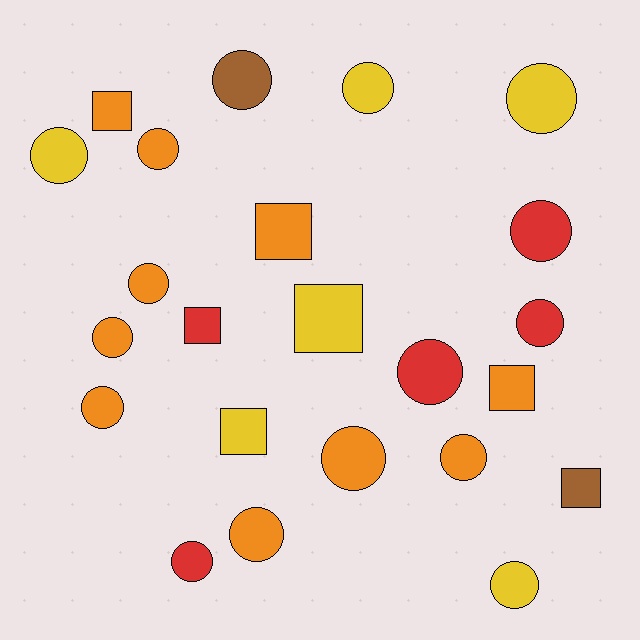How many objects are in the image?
There are 23 objects.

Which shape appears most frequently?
Circle, with 16 objects.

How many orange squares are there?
There are 3 orange squares.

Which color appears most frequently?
Orange, with 10 objects.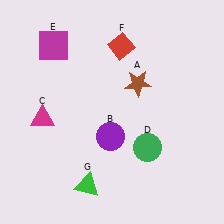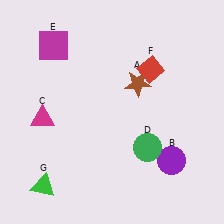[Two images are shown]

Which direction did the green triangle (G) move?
The green triangle (G) moved left.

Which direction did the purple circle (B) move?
The purple circle (B) moved right.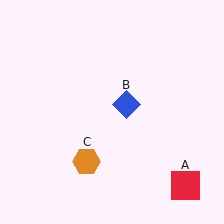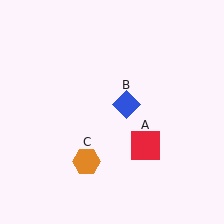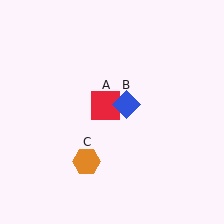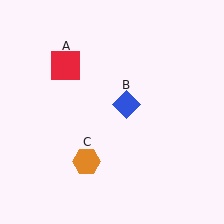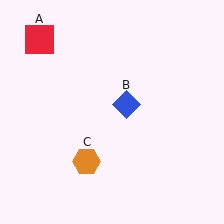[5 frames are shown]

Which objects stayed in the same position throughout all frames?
Blue diamond (object B) and orange hexagon (object C) remained stationary.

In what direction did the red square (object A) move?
The red square (object A) moved up and to the left.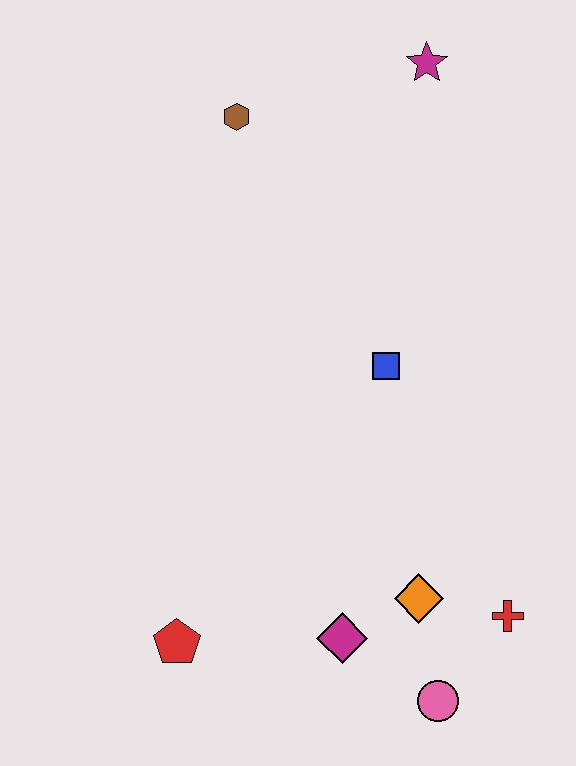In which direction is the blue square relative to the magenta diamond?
The blue square is above the magenta diamond.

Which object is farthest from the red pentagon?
The magenta star is farthest from the red pentagon.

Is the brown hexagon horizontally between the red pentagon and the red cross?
Yes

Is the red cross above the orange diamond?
No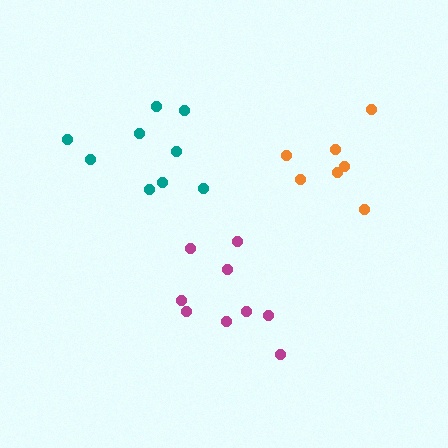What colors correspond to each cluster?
The clusters are colored: teal, orange, magenta.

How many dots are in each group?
Group 1: 9 dots, Group 2: 7 dots, Group 3: 9 dots (25 total).